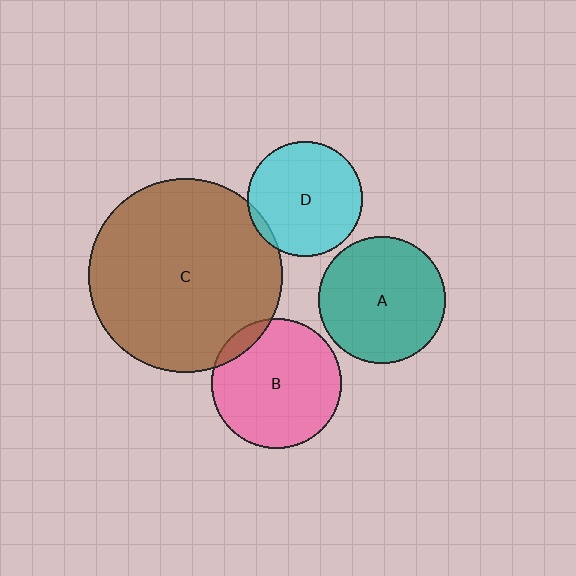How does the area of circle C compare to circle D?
Approximately 2.8 times.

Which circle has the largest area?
Circle C (brown).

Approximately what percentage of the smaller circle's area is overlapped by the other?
Approximately 5%.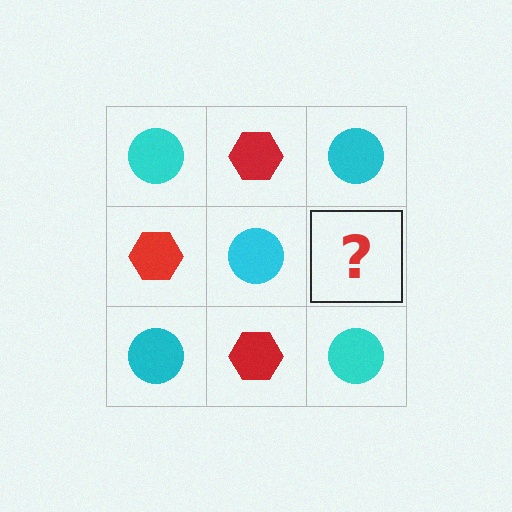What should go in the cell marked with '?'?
The missing cell should contain a red hexagon.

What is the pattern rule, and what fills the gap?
The rule is that it alternates cyan circle and red hexagon in a checkerboard pattern. The gap should be filled with a red hexagon.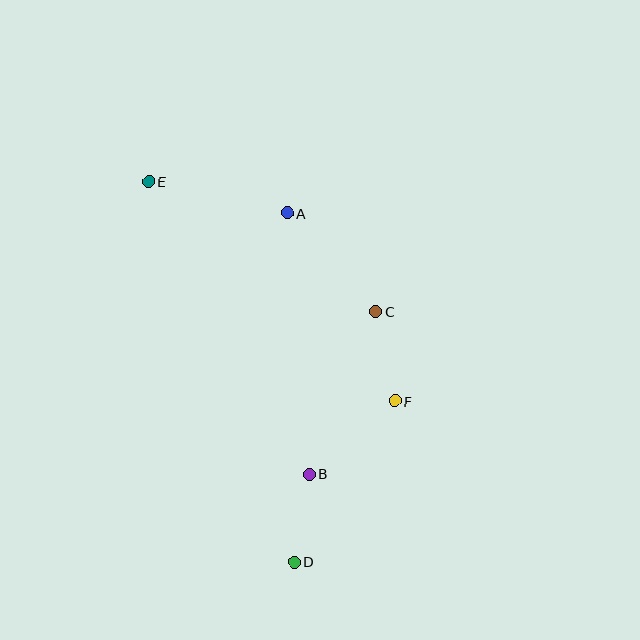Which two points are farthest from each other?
Points D and E are farthest from each other.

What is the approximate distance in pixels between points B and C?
The distance between B and C is approximately 176 pixels.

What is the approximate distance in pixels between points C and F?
The distance between C and F is approximately 92 pixels.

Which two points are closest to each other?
Points B and D are closest to each other.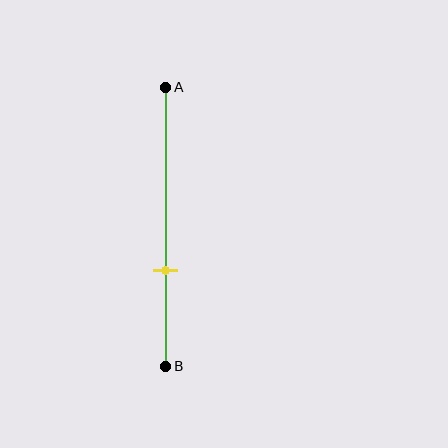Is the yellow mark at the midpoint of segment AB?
No, the mark is at about 65% from A, not at the 50% midpoint.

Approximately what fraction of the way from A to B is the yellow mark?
The yellow mark is approximately 65% of the way from A to B.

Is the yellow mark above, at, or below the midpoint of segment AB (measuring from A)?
The yellow mark is below the midpoint of segment AB.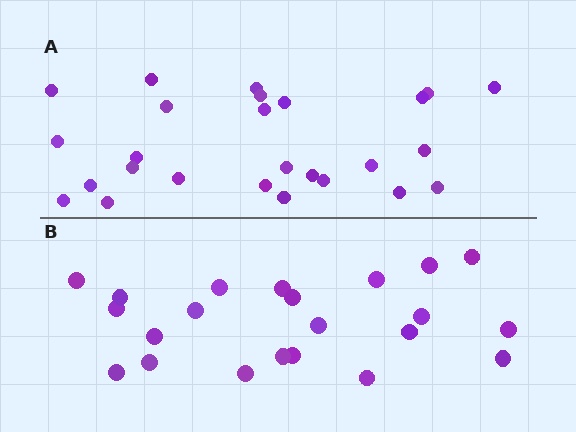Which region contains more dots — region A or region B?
Region A (the top region) has more dots.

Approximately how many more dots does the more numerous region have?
Region A has about 4 more dots than region B.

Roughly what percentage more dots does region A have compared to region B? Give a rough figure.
About 20% more.